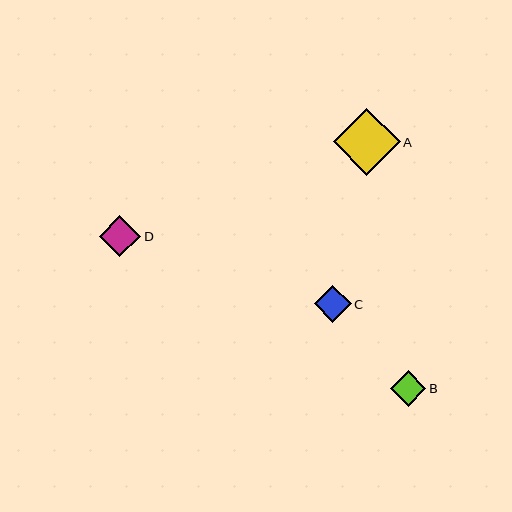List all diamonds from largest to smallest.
From largest to smallest: A, D, C, B.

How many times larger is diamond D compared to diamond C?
Diamond D is approximately 1.1 times the size of diamond C.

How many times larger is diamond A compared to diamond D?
Diamond A is approximately 1.6 times the size of diamond D.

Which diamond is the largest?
Diamond A is the largest with a size of approximately 67 pixels.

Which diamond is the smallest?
Diamond B is the smallest with a size of approximately 36 pixels.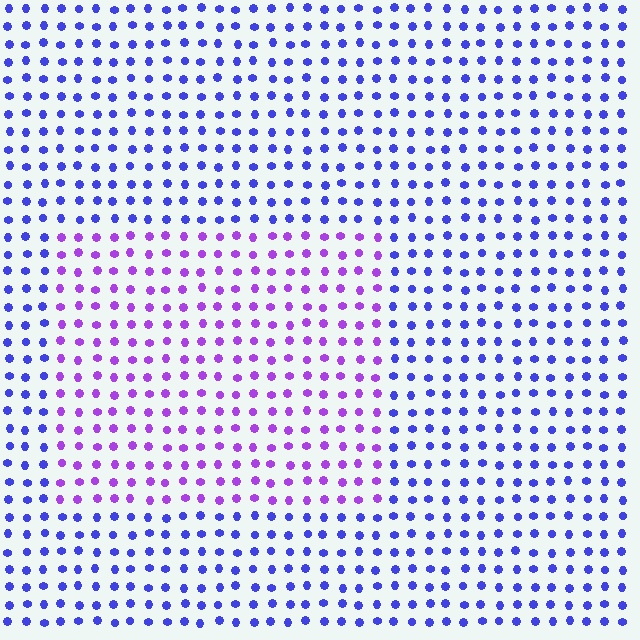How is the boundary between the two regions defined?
The boundary is defined purely by a slight shift in hue (about 40 degrees). Spacing, size, and orientation are identical on both sides.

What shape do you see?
I see a rectangle.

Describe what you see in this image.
The image is filled with small blue elements in a uniform arrangement. A rectangle-shaped region is visible where the elements are tinted to a slightly different hue, forming a subtle color boundary.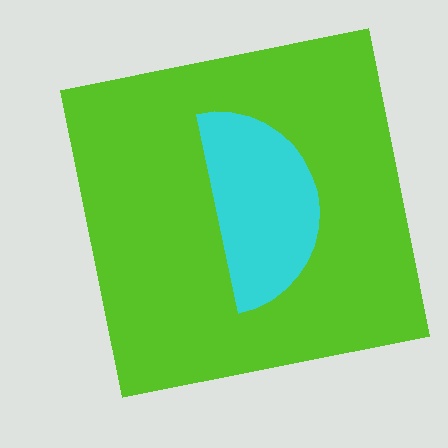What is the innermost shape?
The cyan semicircle.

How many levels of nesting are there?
2.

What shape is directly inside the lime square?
The cyan semicircle.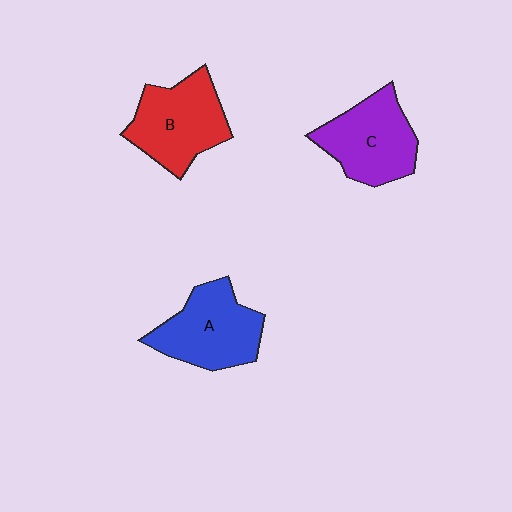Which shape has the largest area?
Shape B (red).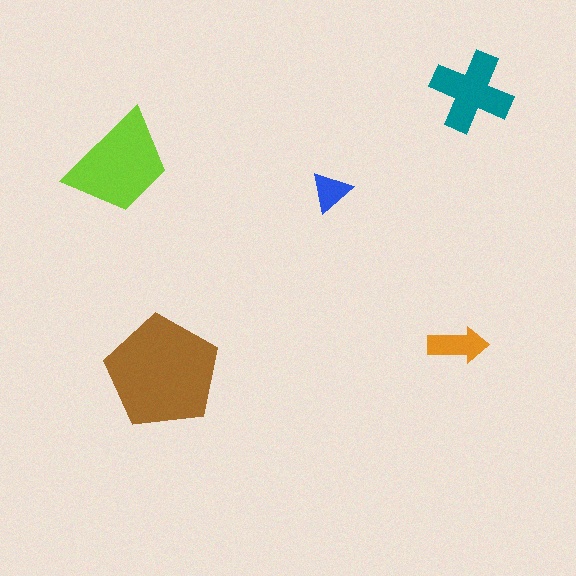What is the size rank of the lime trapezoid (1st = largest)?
2nd.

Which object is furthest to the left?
The lime trapezoid is leftmost.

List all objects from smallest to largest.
The blue triangle, the orange arrow, the teal cross, the lime trapezoid, the brown pentagon.